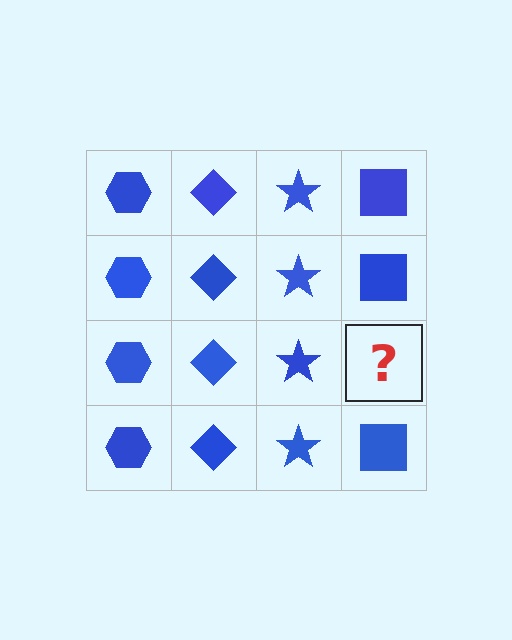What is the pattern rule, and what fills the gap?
The rule is that each column has a consistent shape. The gap should be filled with a blue square.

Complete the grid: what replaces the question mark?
The question mark should be replaced with a blue square.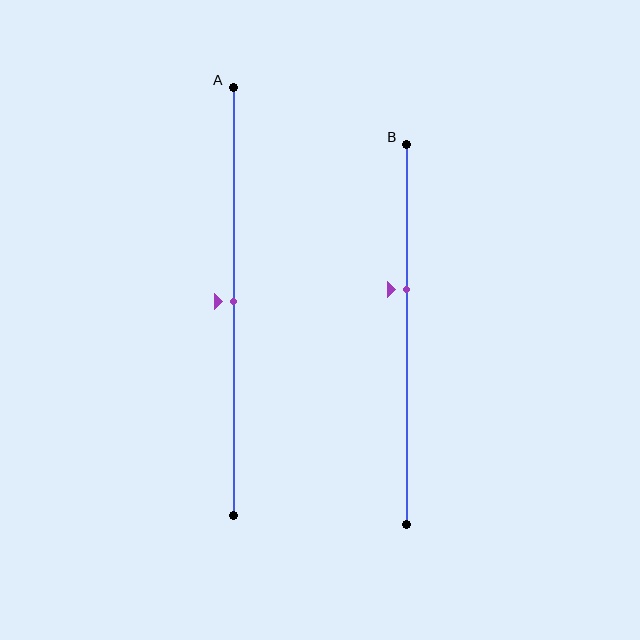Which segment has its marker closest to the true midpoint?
Segment A has its marker closest to the true midpoint.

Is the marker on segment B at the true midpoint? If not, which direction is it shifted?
No, the marker on segment B is shifted upward by about 12% of the segment length.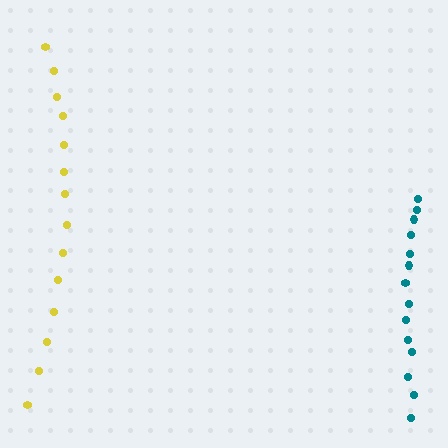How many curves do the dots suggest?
There are 2 distinct paths.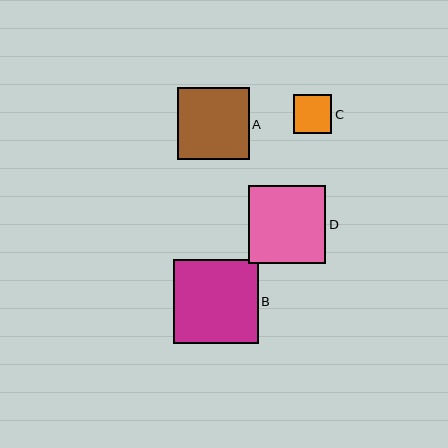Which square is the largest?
Square B is the largest with a size of approximately 84 pixels.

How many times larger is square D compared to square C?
Square D is approximately 2.0 times the size of square C.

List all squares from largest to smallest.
From largest to smallest: B, D, A, C.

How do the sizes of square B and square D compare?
Square B and square D are approximately the same size.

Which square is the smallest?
Square C is the smallest with a size of approximately 38 pixels.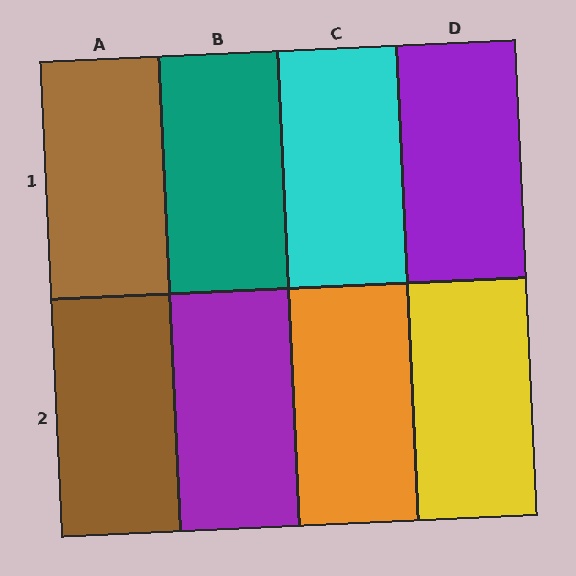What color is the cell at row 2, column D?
Yellow.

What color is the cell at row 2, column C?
Orange.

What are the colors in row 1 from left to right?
Brown, teal, cyan, purple.